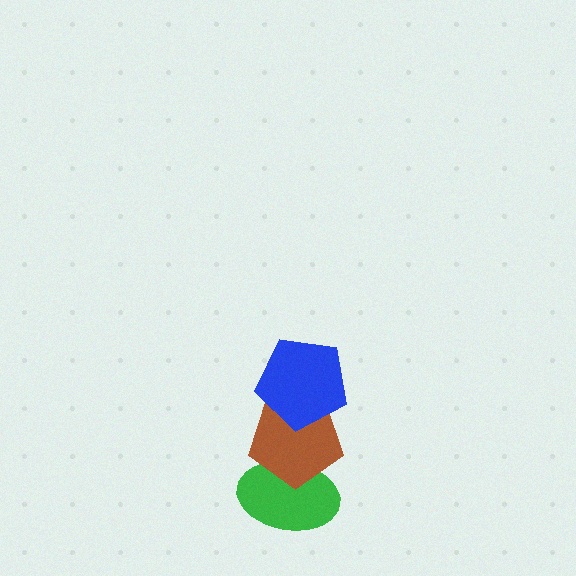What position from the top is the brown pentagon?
The brown pentagon is 2nd from the top.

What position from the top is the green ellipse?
The green ellipse is 3rd from the top.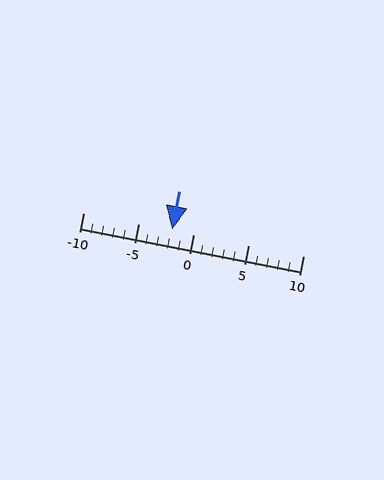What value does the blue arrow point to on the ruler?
The blue arrow points to approximately -2.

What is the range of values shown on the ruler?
The ruler shows values from -10 to 10.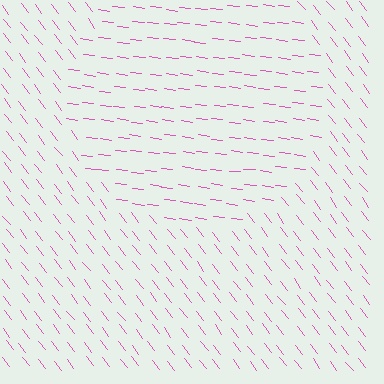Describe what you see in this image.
The image is filled with small pink line segments. A circle region in the image has lines oriented differently from the surrounding lines, creating a visible texture boundary.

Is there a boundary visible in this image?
Yes, there is a texture boundary formed by a change in line orientation.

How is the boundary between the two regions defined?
The boundary is defined purely by a change in line orientation (approximately 45 degrees difference). All lines are the same color and thickness.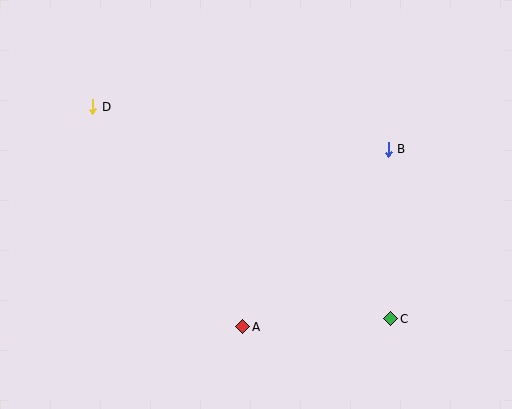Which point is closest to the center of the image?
Point A at (243, 327) is closest to the center.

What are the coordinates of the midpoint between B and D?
The midpoint between B and D is at (240, 128).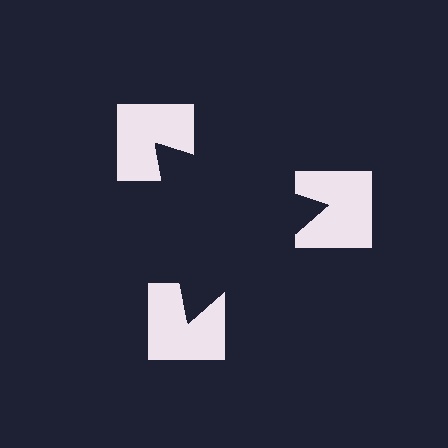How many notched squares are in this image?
There are 3 — one at each vertex of the illusory triangle.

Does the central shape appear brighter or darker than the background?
It typically appears slightly darker than the background, even though no actual brightness change is drawn.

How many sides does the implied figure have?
3 sides.